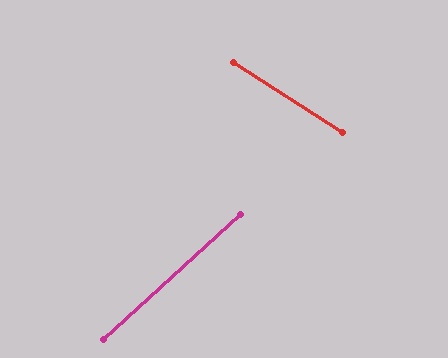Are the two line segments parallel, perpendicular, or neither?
Neither parallel nor perpendicular — they differ by about 75°.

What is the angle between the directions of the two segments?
Approximately 75 degrees.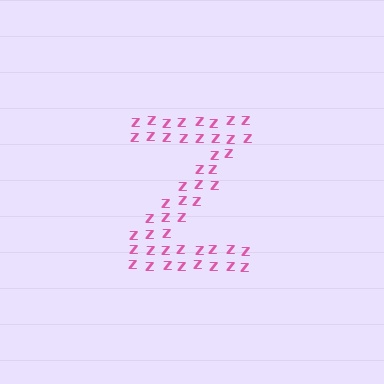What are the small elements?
The small elements are letter Z's.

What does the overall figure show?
The overall figure shows the letter Z.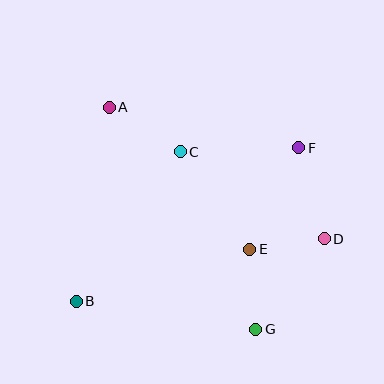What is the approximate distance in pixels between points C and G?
The distance between C and G is approximately 193 pixels.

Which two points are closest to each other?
Points D and E are closest to each other.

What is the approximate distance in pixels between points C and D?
The distance between C and D is approximately 168 pixels.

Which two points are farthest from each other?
Points B and F are farthest from each other.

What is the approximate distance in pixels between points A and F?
The distance between A and F is approximately 194 pixels.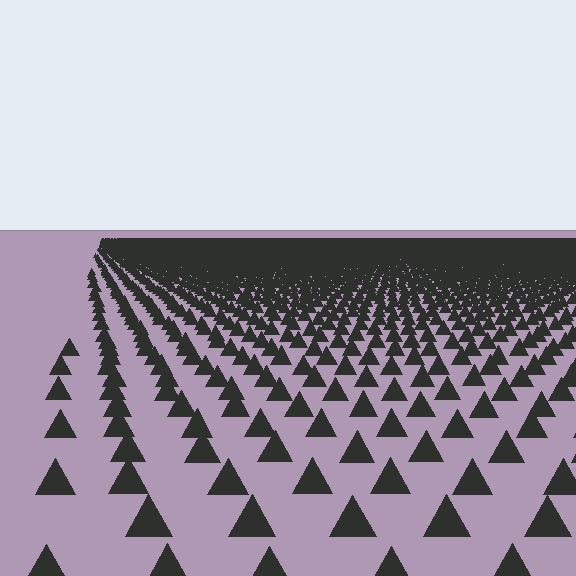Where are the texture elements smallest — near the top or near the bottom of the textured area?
Near the top.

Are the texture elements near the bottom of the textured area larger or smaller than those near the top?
Larger. Near the bottom, elements are closer to the viewer and appear at a bigger on-screen size.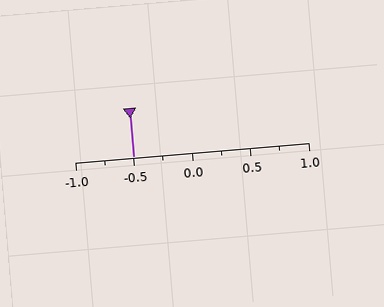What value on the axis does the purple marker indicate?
The marker indicates approximately -0.5.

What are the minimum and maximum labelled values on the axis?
The axis runs from -1.0 to 1.0.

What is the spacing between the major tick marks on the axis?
The major ticks are spaced 0.5 apart.